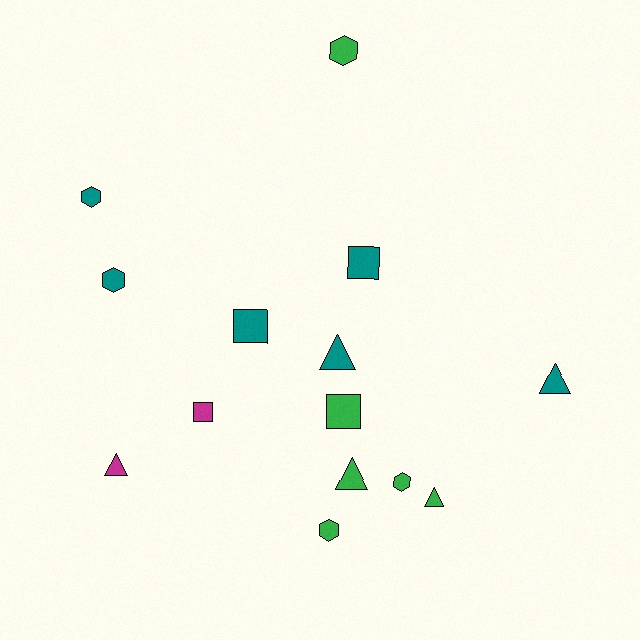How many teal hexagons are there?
There are 2 teal hexagons.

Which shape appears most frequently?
Hexagon, with 5 objects.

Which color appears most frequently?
Teal, with 6 objects.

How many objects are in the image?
There are 14 objects.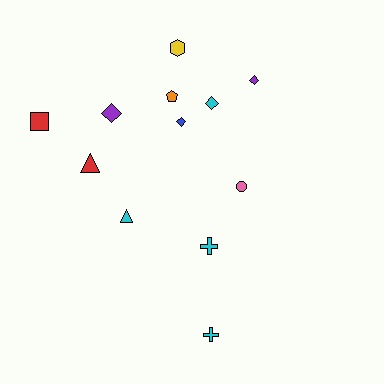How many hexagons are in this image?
There is 1 hexagon.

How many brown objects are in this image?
There are no brown objects.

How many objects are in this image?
There are 12 objects.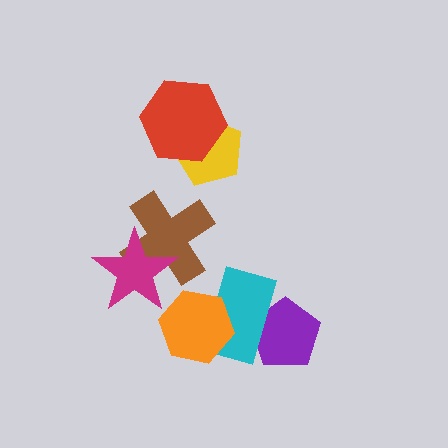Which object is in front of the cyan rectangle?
The orange hexagon is in front of the cyan rectangle.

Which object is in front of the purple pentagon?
The cyan rectangle is in front of the purple pentagon.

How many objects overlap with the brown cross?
1 object overlaps with the brown cross.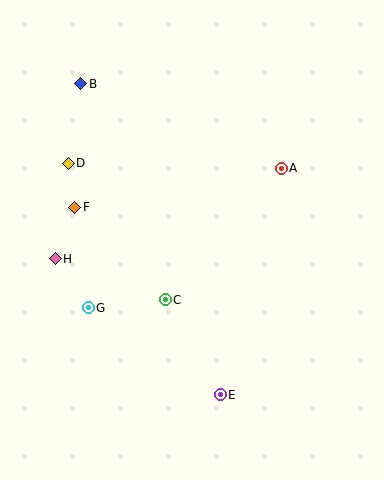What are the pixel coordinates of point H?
Point H is at (55, 259).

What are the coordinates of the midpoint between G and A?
The midpoint between G and A is at (185, 238).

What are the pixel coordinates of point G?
Point G is at (88, 308).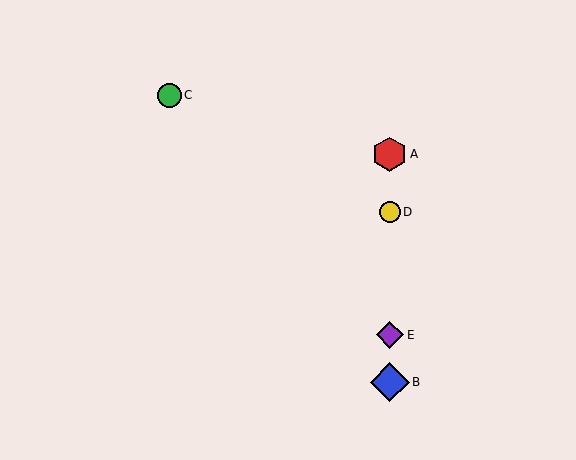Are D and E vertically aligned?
Yes, both are at x≈390.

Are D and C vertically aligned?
No, D is at x≈390 and C is at x≈169.